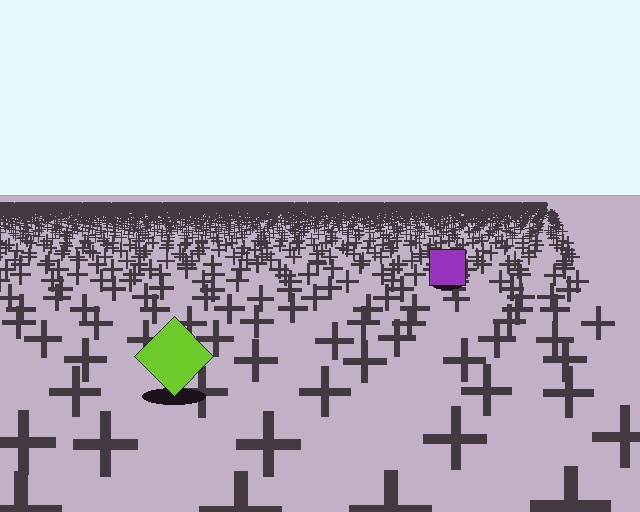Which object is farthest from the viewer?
The purple square is farthest from the viewer. It appears smaller and the ground texture around it is denser.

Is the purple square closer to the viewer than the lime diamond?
No. The lime diamond is closer — you can tell from the texture gradient: the ground texture is coarser near it.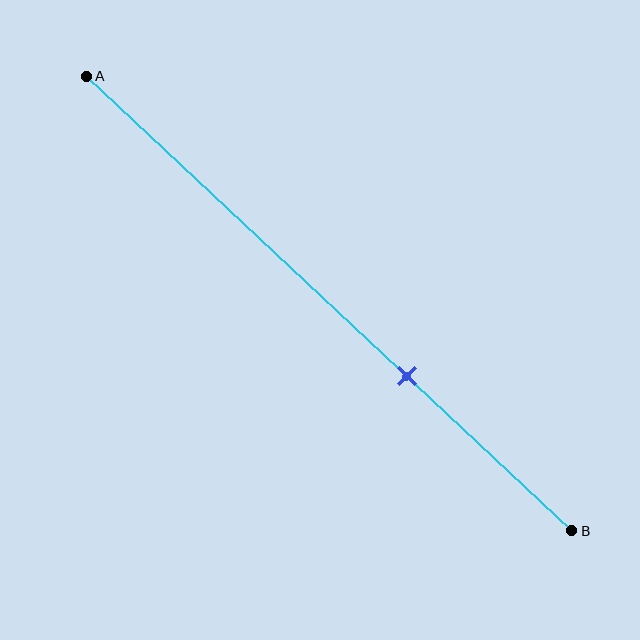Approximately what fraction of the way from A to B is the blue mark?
The blue mark is approximately 65% of the way from A to B.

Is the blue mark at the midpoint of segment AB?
No, the mark is at about 65% from A, not at the 50% midpoint.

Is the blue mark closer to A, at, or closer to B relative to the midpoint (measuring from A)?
The blue mark is closer to point B than the midpoint of segment AB.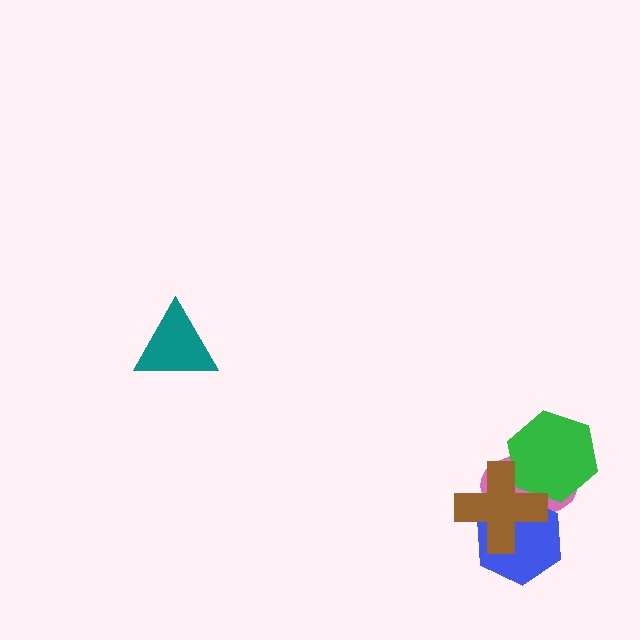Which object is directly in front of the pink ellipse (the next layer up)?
The green hexagon is directly in front of the pink ellipse.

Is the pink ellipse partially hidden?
Yes, it is partially covered by another shape.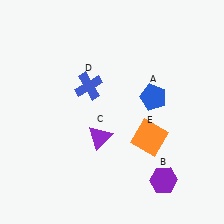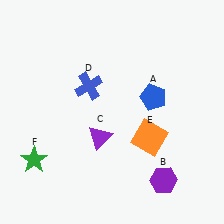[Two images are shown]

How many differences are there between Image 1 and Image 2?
There is 1 difference between the two images.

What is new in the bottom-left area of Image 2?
A green star (F) was added in the bottom-left area of Image 2.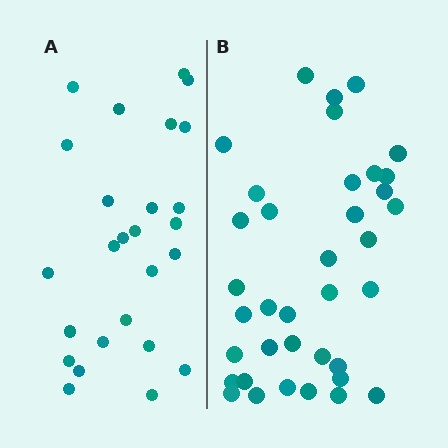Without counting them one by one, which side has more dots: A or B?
Region B (the right region) has more dots.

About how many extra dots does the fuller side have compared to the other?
Region B has roughly 12 or so more dots than region A.